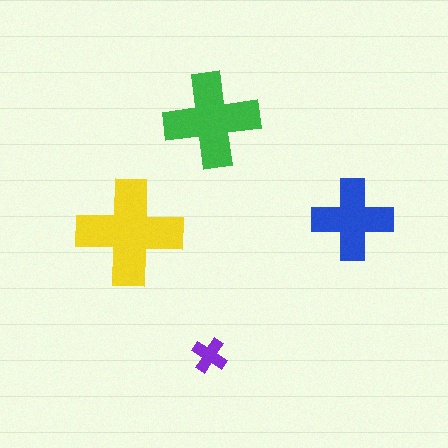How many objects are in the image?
There are 4 objects in the image.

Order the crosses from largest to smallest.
the yellow one, the green one, the blue one, the purple one.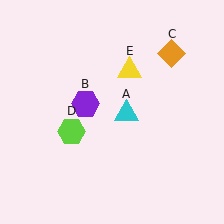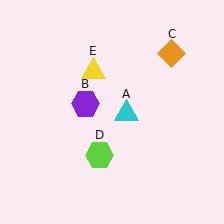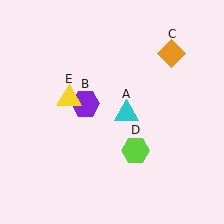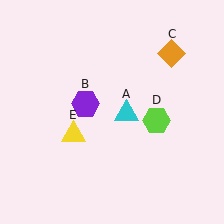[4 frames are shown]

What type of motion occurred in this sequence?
The lime hexagon (object D), yellow triangle (object E) rotated counterclockwise around the center of the scene.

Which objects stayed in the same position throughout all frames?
Cyan triangle (object A) and purple hexagon (object B) and orange diamond (object C) remained stationary.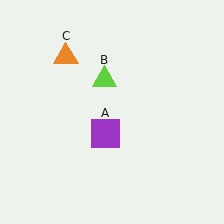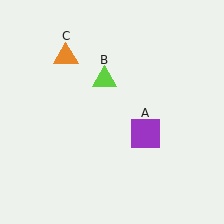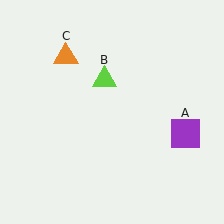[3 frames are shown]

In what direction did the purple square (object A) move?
The purple square (object A) moved right.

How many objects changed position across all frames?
1 object changed position: purple square (object A).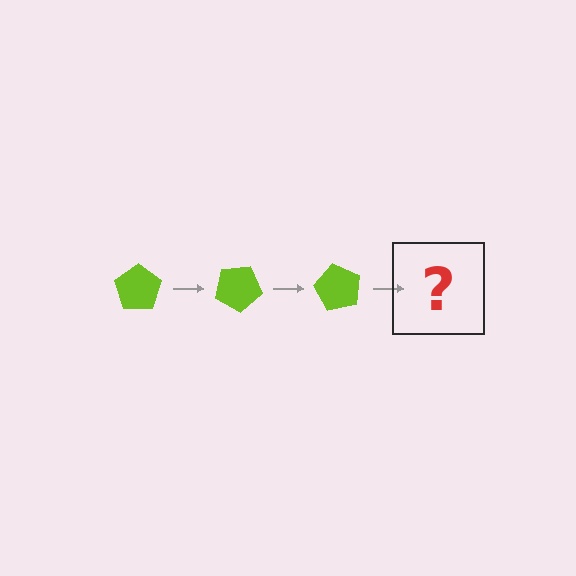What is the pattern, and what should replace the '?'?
The pattern is that the pentagon rotates 30 degrees each step. The '?' should be a lime pentagon rotated 90 degrees.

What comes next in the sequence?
The next element should be a lime pentagon rotated 90 degrees.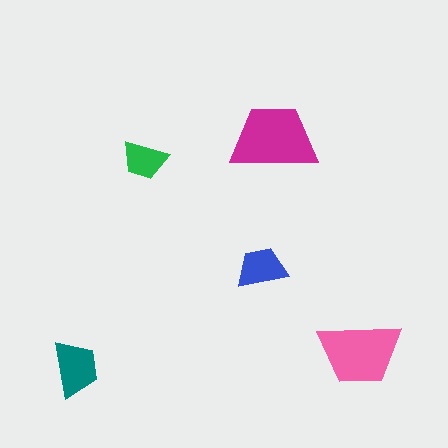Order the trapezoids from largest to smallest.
the magenta one, the pink one, the teal one, the blue one, the green one.